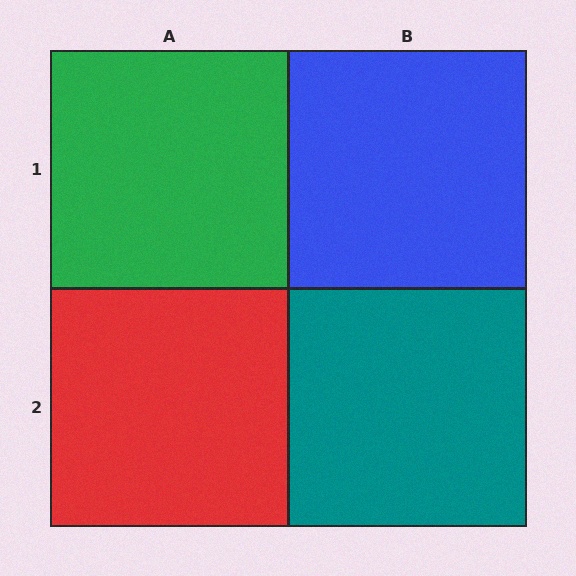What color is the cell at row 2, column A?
Red.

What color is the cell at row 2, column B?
Teal.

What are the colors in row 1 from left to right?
Green, blue.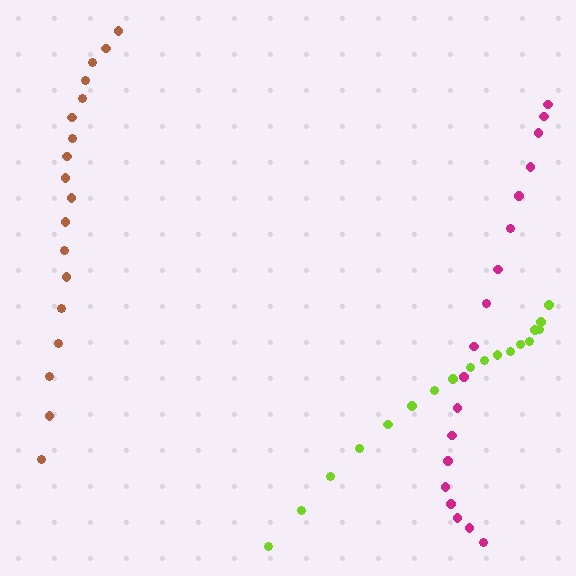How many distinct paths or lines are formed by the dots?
There are 3 distinct paths.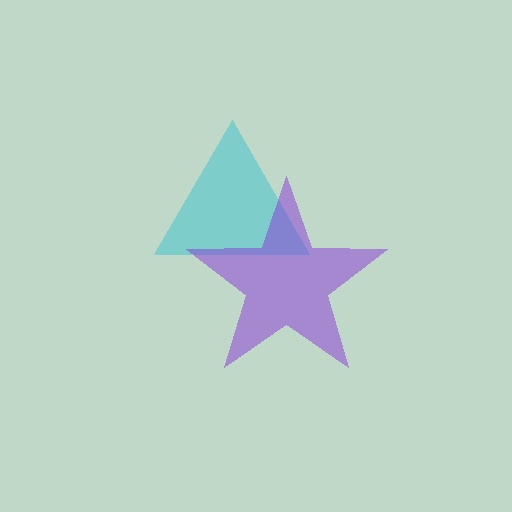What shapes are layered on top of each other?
The layered shapes are: a cyan triangle, a purple star.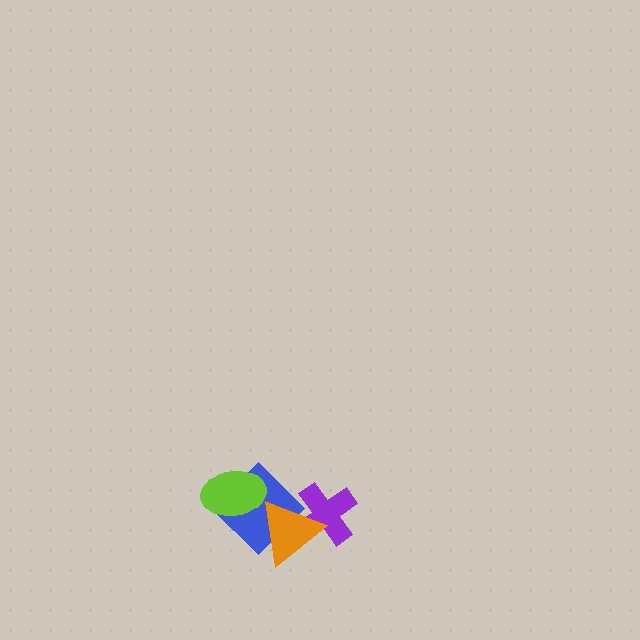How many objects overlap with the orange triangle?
2 objects overlap with the orange triangle.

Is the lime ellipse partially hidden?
No, no other shape covers it.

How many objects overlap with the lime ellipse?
1 object overlaps with the lime ellipse.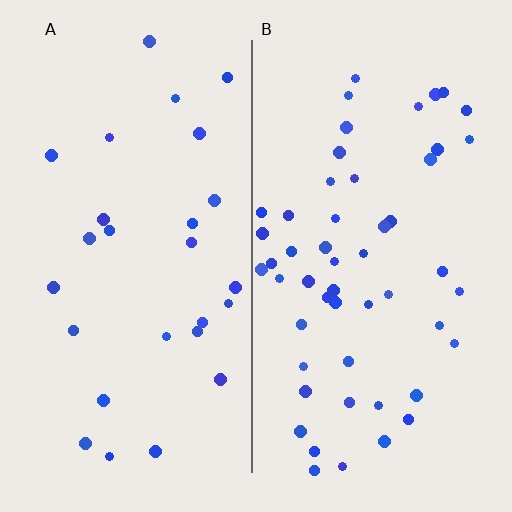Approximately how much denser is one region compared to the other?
Approximately 2.0× — region B over region A.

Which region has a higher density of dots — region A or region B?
B (the right).